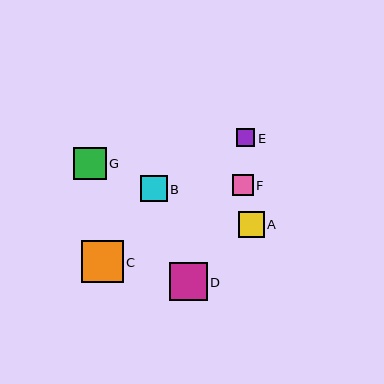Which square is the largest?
Square C is the largest with a size of approximately 42 pixels.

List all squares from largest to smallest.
From largest to smallest: C, D, G, B, A, F, E.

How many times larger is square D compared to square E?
Square D is approximately 2.1 times the size of square E.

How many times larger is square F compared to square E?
Square F is approximately 1.2 times the size of square E.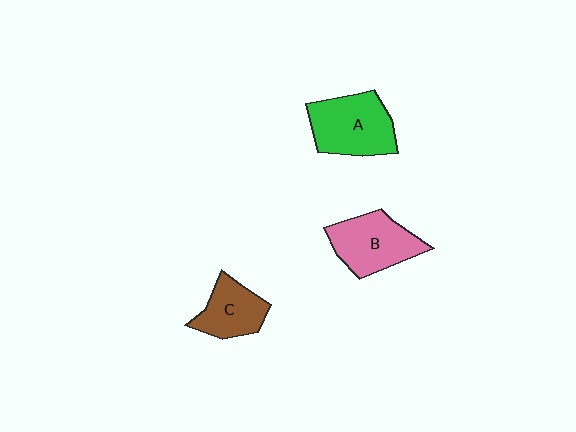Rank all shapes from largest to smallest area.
From largest to smallest: A (green), B (pink), C (brown).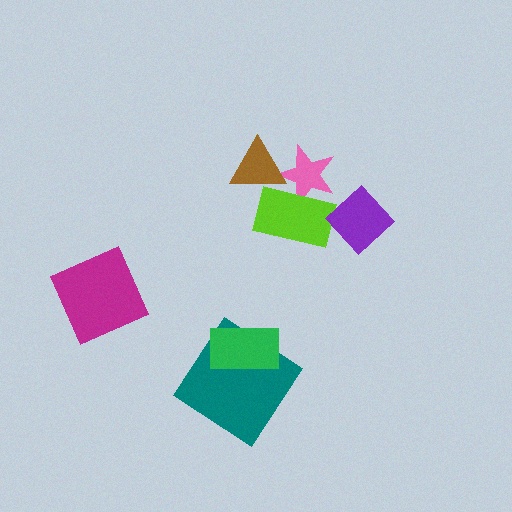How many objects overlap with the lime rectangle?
2 objects overlap with the lime rectangle.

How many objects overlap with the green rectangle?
1 object overlaps with the green rectangle.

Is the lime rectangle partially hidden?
Yes, it is partially covered by another shape.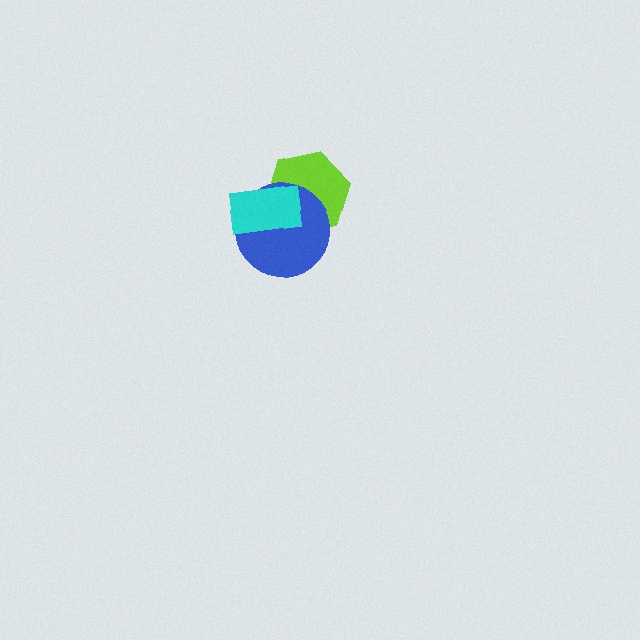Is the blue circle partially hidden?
Yes, it is partially covered by another shape.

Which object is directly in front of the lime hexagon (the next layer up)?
The blue circle is directly in front of the lime hexagon.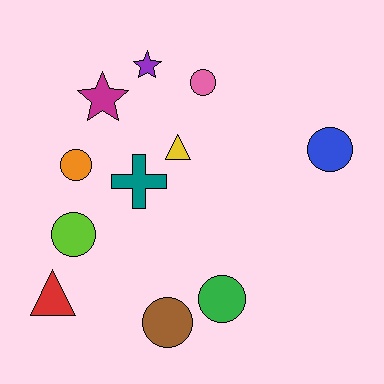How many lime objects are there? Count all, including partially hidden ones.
There is 1 lime object.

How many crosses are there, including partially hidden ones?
There is 1 cross.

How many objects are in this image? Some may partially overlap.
There are 11 objects.